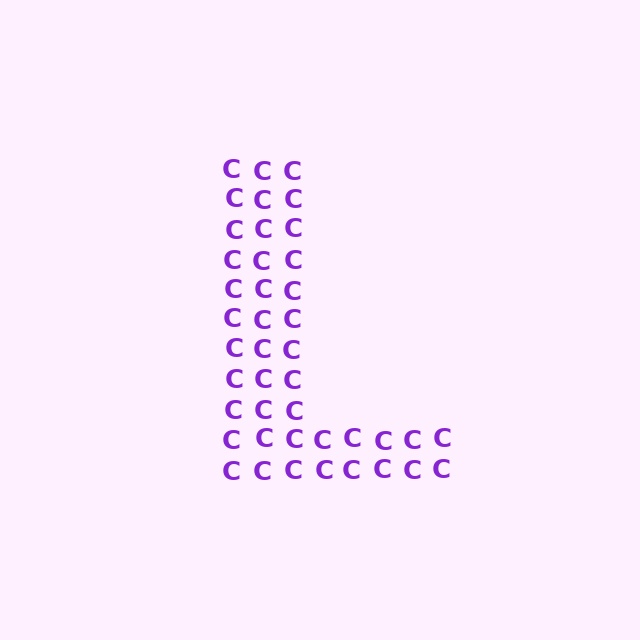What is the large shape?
The large shape is the letter L.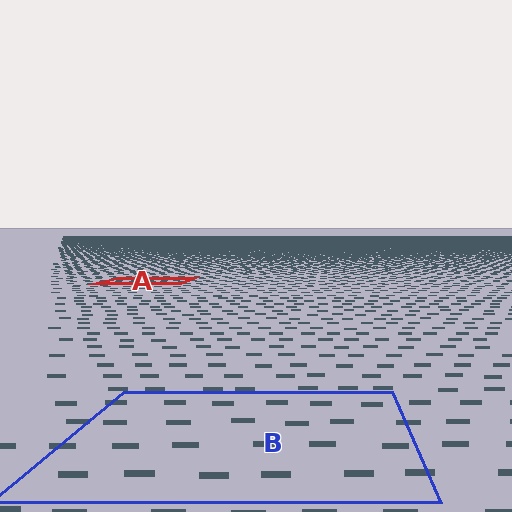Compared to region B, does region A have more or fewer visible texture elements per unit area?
Region A has more texture elements per unit area — they are packed more densely because it is farther away.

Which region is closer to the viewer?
Region B is closer. The texture elements there are larger and more spread out.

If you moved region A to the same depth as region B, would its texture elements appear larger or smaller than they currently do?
They would appear larger. At a closer depth, the same texture elements are projected at a bigger on-screen size.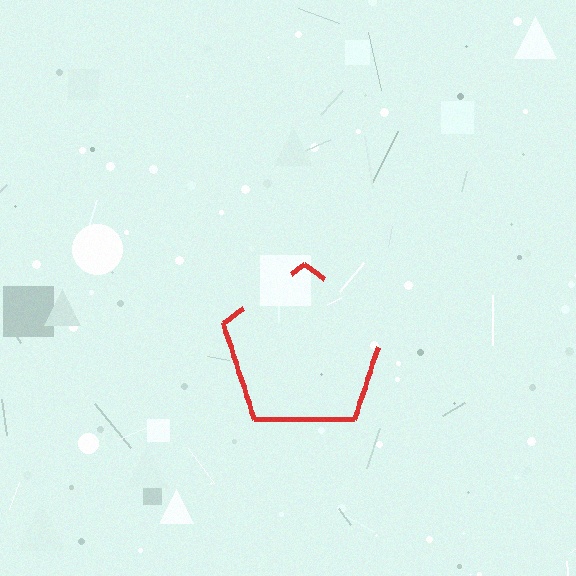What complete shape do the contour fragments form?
The contour fragments form a pentagon.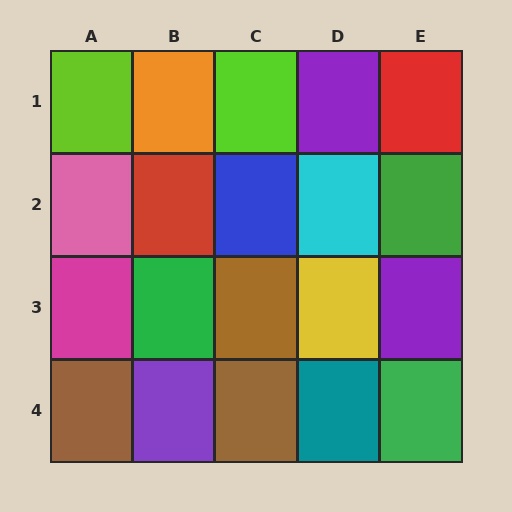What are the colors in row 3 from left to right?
Magenta, green, brown, yellow, purple.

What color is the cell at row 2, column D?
Cyan.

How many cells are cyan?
1 cell is cyan.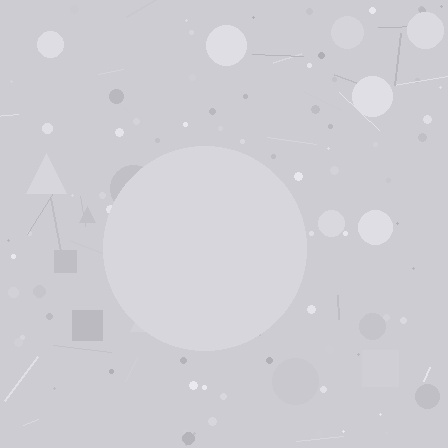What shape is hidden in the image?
A circle is hidden in the image.